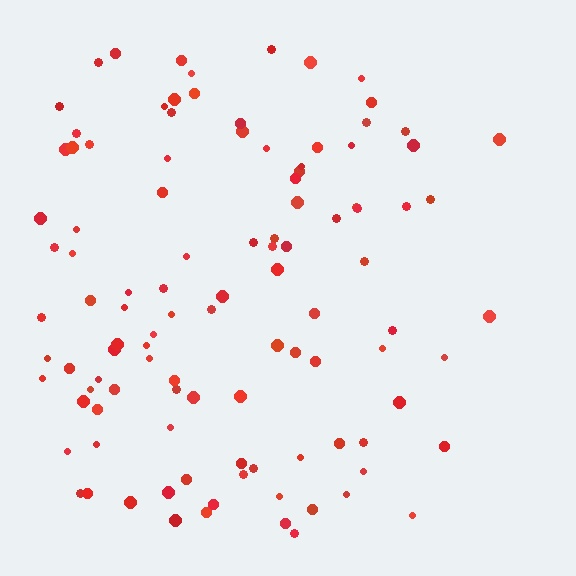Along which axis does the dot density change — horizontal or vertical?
Horizontal.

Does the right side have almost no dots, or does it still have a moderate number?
Still a moderate number, just noticeably fewer than the left.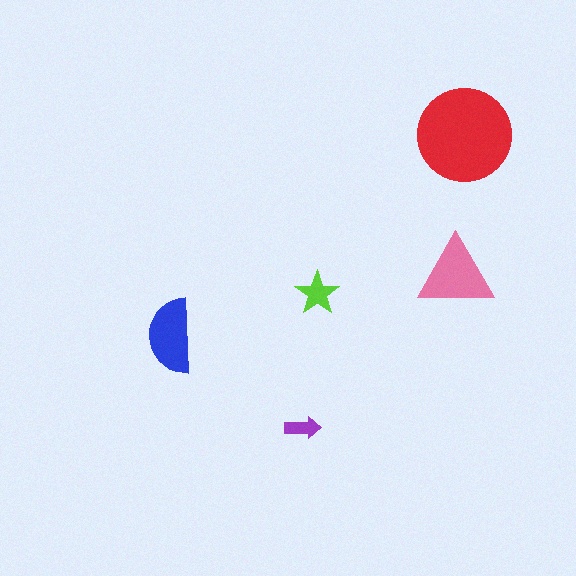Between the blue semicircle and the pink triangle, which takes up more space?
The pink triangle.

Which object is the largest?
The red circle.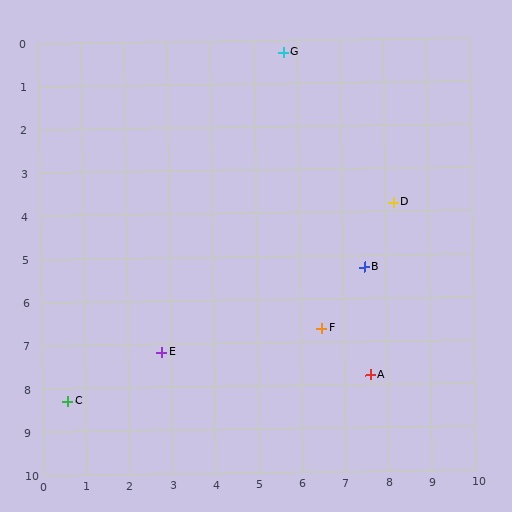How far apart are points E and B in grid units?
Points E and B are about 5.1 grid units apart.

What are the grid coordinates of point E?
Point E is at approximately (2.8, 7.2).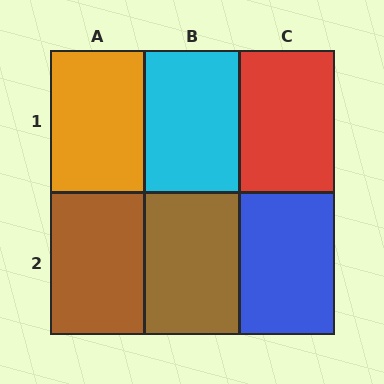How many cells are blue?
1 cell is blue.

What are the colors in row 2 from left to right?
Brown, brown, blue.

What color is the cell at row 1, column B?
Cyan.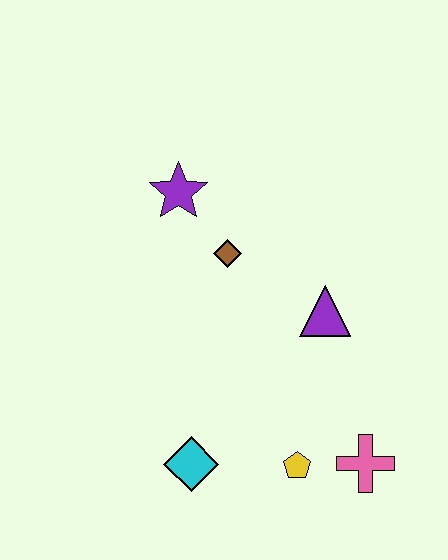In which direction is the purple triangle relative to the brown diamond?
The purple triangle is to the right of the brown diamond.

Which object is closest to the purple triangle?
The brown diamond is closest to the purple triangle.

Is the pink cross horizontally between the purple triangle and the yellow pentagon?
No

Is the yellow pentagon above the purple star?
No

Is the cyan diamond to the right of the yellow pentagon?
No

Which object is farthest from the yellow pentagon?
The purple star is farthest from the yellow pentagon.